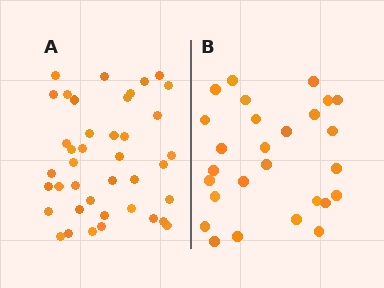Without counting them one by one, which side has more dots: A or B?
Region A (the left region) has more dots.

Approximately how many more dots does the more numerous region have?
Region A has approximately 15 more dots than region B.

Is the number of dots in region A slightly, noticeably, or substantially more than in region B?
Region A has substantially more. The ratio is roughly 1.5 to 1.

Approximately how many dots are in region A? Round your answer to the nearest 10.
About 40 dots.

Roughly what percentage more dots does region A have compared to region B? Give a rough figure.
About 50% more.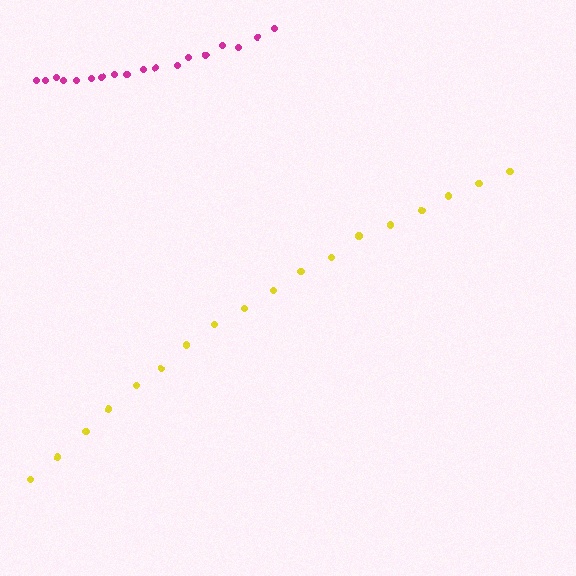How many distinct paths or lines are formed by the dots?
There are 2 distinct paths.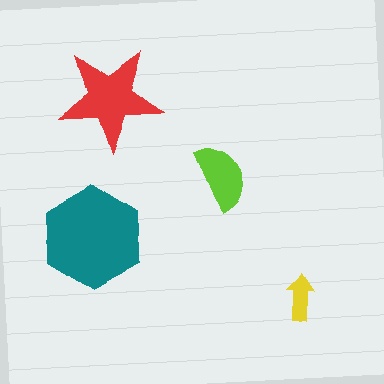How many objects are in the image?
There are 4 objects in the image.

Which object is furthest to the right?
The yellow arrow is rightmost.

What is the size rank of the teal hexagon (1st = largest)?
1st.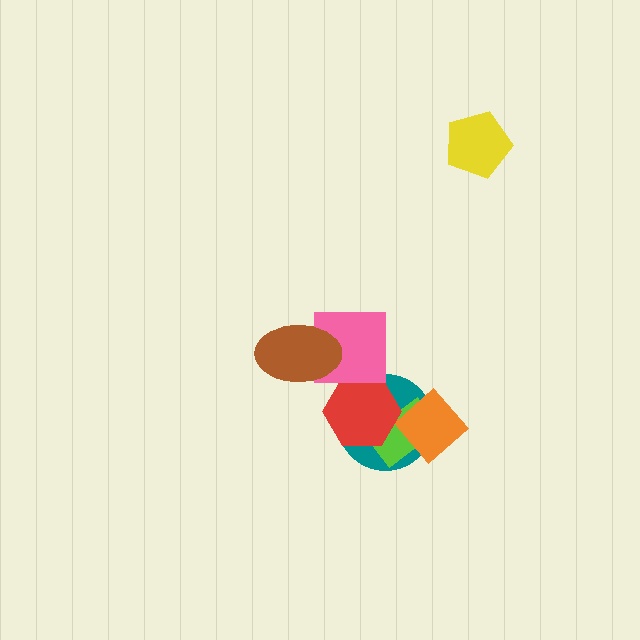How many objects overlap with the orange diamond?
2 objects overlap with the orange diamond.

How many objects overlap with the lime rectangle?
3 objects overlap with the lime rectangle.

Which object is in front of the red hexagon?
The pink square is in front of the red hexagon.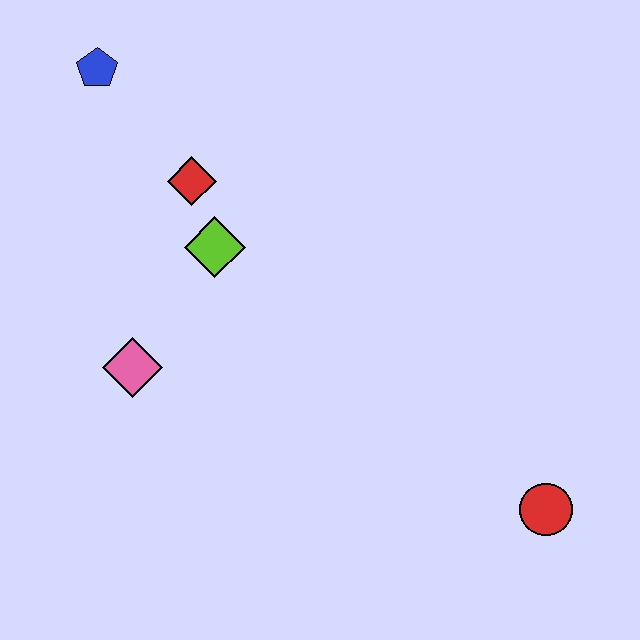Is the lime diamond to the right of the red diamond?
Yes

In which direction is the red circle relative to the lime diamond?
The red circle is to the right of the lime diamond.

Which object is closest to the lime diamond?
The red diamond is closest to the lime diamond.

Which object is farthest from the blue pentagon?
The red circle is farthest from the blue pentagon.